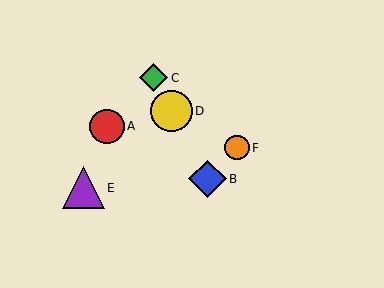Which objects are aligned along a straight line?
Objects B, C, D are aligned along a straight line.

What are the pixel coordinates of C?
Object C is at (154, 78).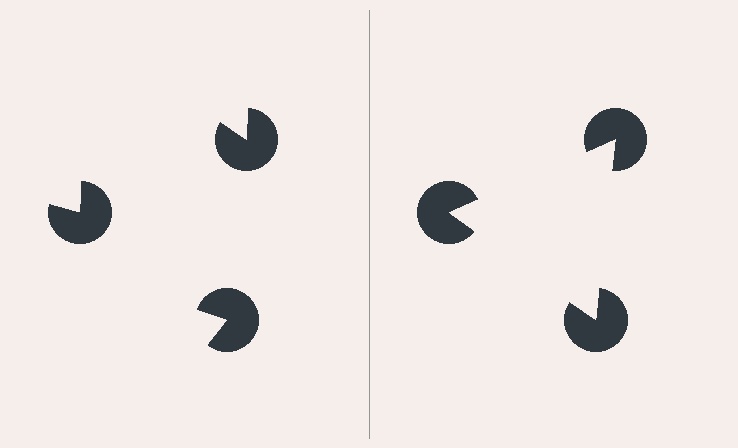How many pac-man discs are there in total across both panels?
6 — 3 on each side.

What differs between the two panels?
The pac-man discs are positioned identically on both sides; only the wedge orientations differ. On the right they align to a triangle; on the left they are misaligned.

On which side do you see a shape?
An illusory triangle appears on the right side. On the left side the wedge cuts are rotated, so no coherent shape forms.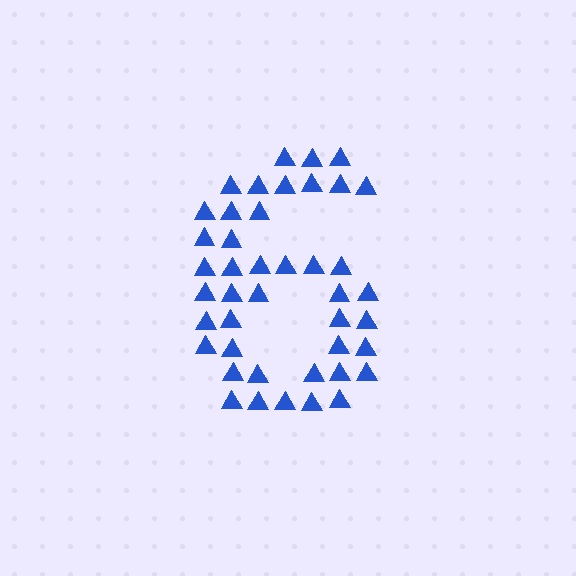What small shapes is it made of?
It is made of small triangles.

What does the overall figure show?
The overall figure shows the digit 6.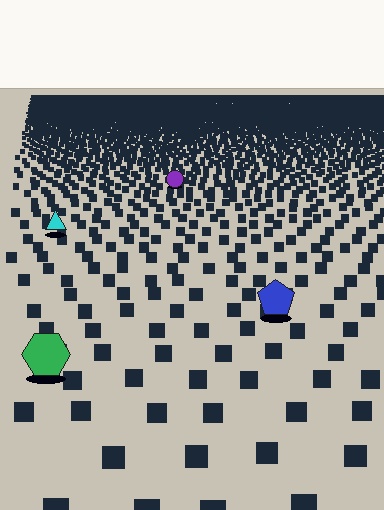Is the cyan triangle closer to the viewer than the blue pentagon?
No. The blue pentagon is closer — you can tell from the texture gradient: the ground texture is coarser near it.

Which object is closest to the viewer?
The green hexagon is closest. The texture marks near it are larger and more spread out.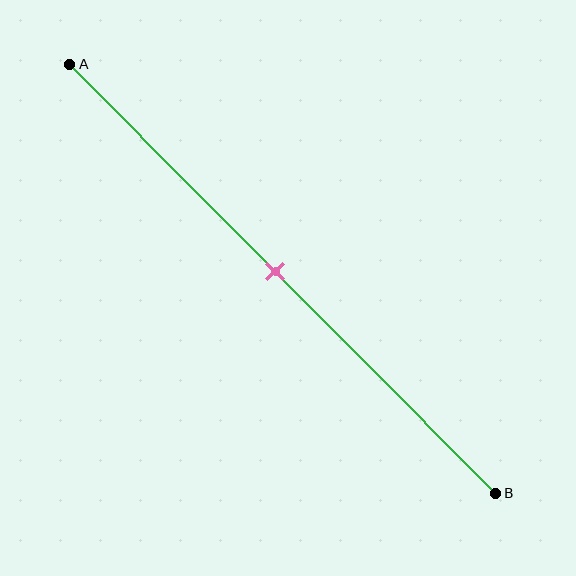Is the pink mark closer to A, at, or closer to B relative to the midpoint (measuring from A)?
The pink mark is approximately at the midpoint of segment AB.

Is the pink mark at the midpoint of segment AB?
Yes, the mark is approximately at the midpoint.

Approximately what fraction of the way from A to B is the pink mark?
The pink mark is approximately 50% of the way from A to B.